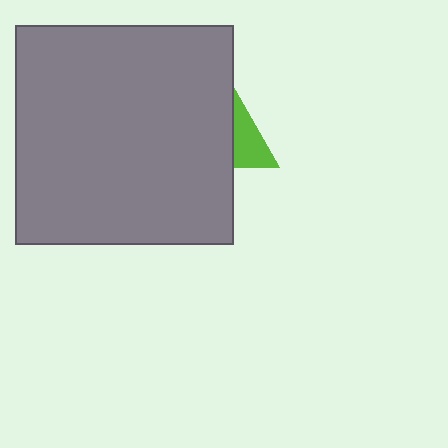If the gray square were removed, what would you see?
You would see the complete lime triangle.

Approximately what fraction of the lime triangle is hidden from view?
Roughly 66% of the lime triangle is hidden behind the gray square.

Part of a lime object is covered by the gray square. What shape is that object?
It is a triangle.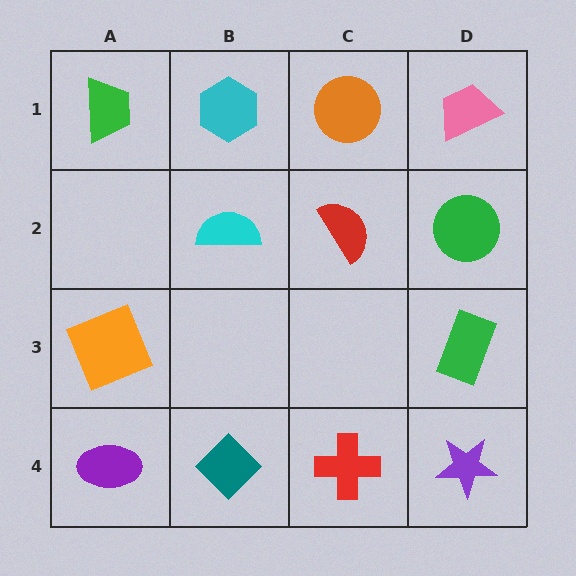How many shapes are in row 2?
3 shapes.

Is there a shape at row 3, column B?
No, that cell is empty.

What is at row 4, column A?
A purple ellipse.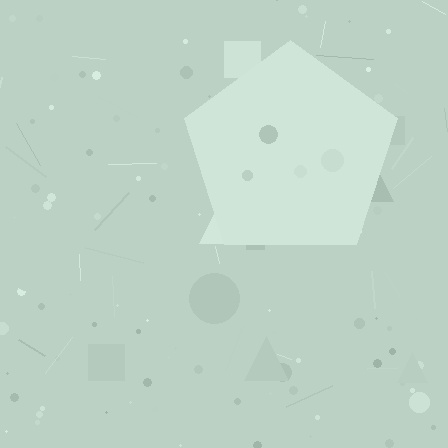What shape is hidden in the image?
A pentagon is hidden in the image.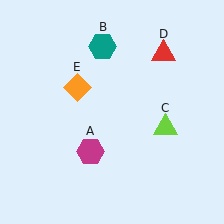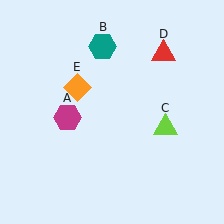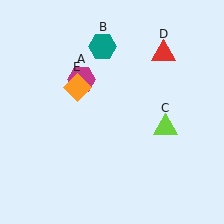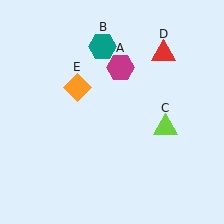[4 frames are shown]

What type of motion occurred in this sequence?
The magenta hexagon (object A) rotated clockwise around the center of the scene.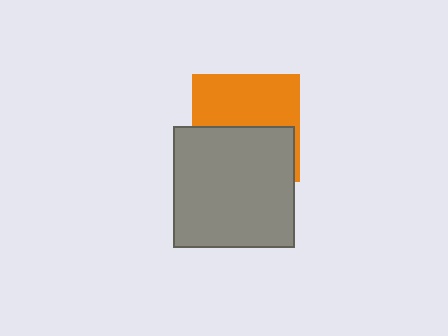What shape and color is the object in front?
The object in front is a gray square.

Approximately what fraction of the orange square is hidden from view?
Roughly 50% of the orange square is hidden behind the gray square.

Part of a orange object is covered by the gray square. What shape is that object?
It is a square.